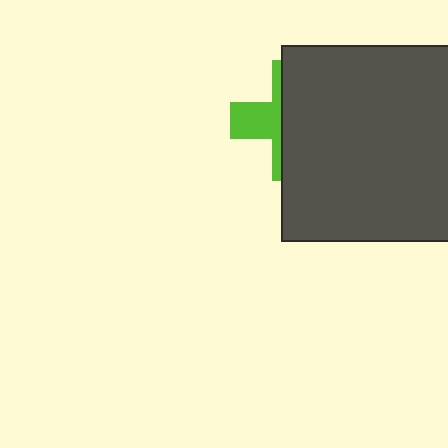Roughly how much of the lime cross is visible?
A small part of it is visible (roughly 36%).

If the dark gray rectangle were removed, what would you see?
You would see the complete lime cross.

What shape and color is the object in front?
The object in front is a dark gray rectangle.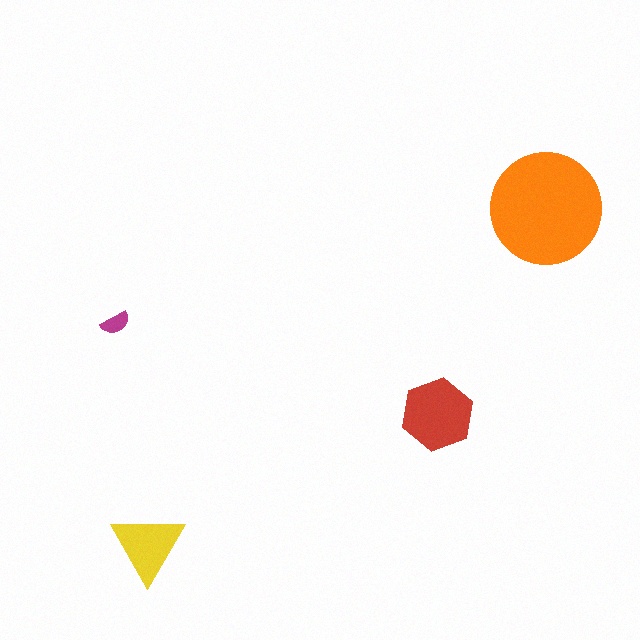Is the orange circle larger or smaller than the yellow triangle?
Larger.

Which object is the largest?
The orange circle.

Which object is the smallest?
The magenta semicircle.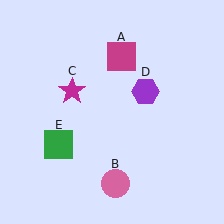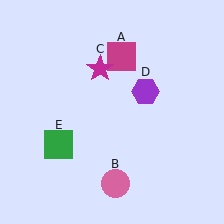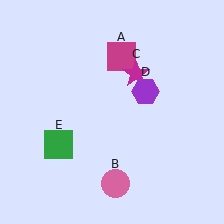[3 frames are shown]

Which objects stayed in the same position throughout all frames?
Magenta square (object A) and pink circle (object B) and purple hexagon (object D) and green square (object E) remained stationary.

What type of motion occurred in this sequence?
The magenta star (object C) rotated clockwise around the center of the scene.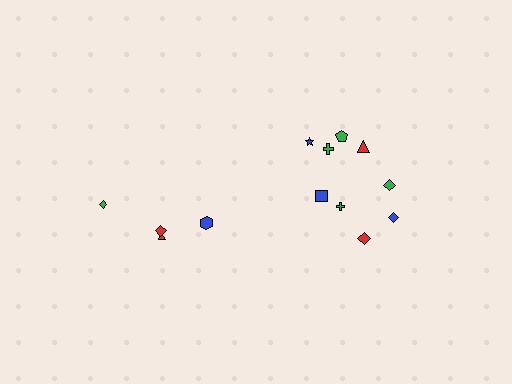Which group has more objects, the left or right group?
The right group.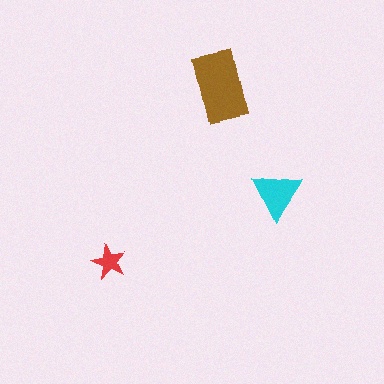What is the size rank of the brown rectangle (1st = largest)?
1st.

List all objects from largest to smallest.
The brown rectangle, the cyan triangle, the red star.